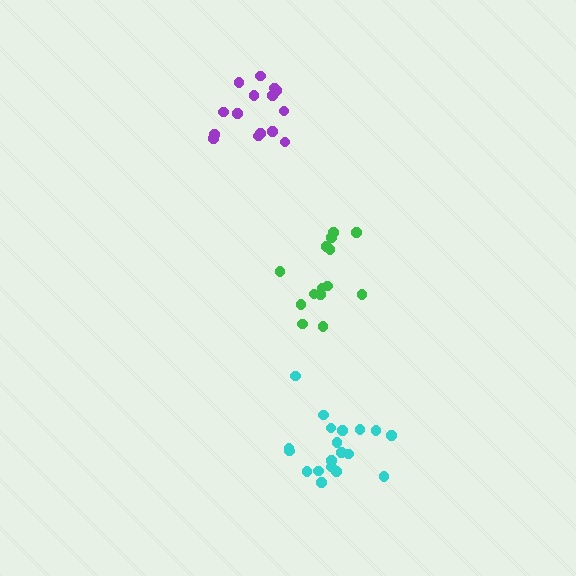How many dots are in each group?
Group 1: 15 dots, Group 2: 15 dots, Group 3: 19 dots (49 total).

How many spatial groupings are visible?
There are 3 spatial groupings.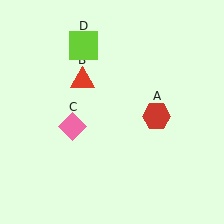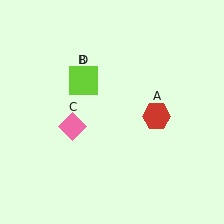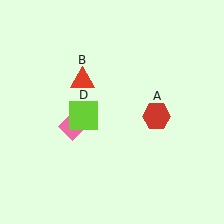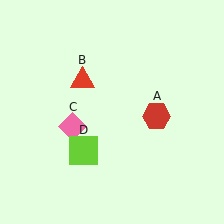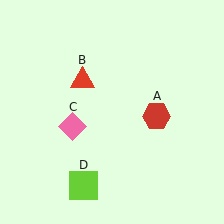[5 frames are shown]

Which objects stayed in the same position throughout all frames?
Red hexagon (object A) and red triangle (object B) and pink diamond (object C) remained stationary.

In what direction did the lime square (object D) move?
The lime square (object D) moved down.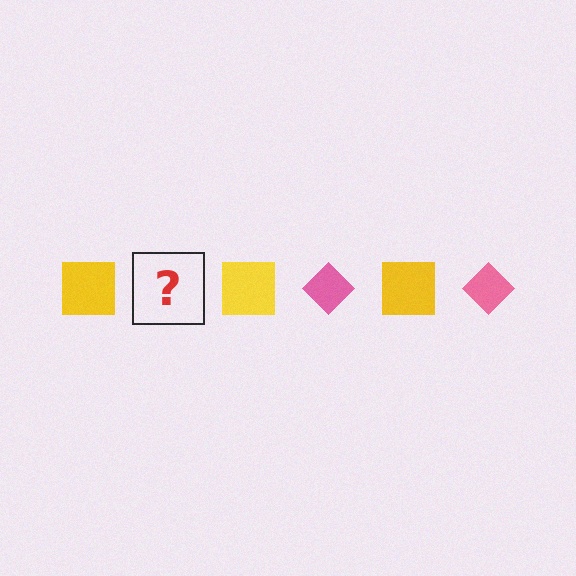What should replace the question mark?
The question mark should be replaced with a pink diamond.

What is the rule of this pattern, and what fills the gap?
The rule is that the pattern alternates between yellow square and pink diamond. The gap should be filled with a pink diamond.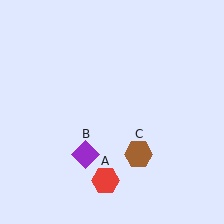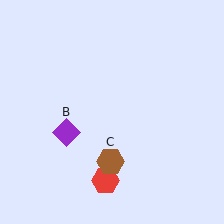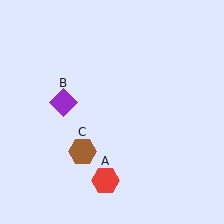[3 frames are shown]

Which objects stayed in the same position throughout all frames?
Red hexagon (object A) remained stationary.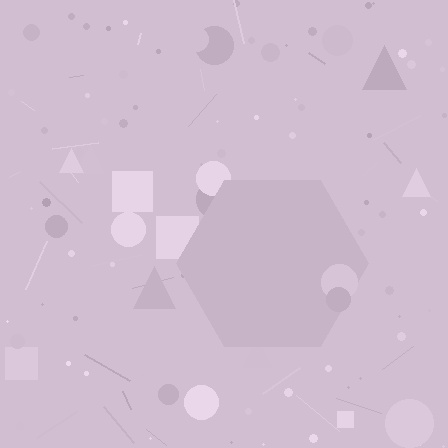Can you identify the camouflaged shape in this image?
The camouflaged shape is a hexagon.